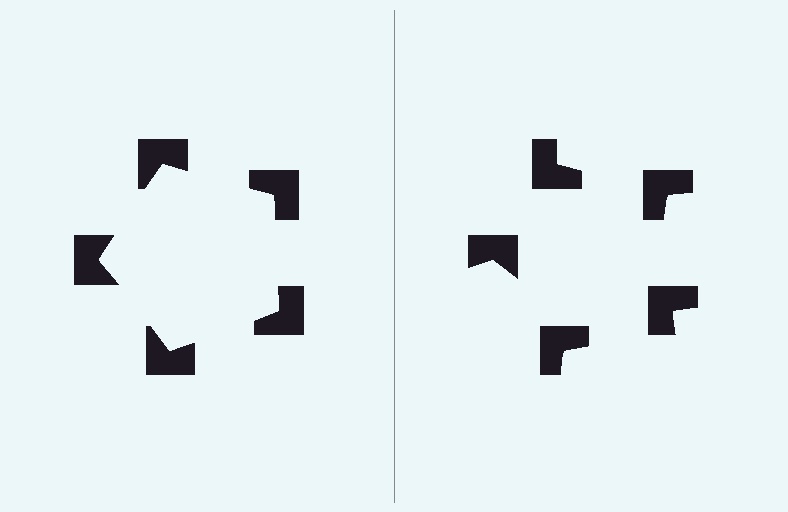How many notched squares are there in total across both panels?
10 — 5 on each side.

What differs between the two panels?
The notched squares are positioned identically on both sides; only the wedge orientations differ. On the left they align to a pentagon; on the right they are misaligned.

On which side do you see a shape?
An illusory pentagon appears on the left side. On the right side the wedge cuts are rotated, so no coherent shape forms.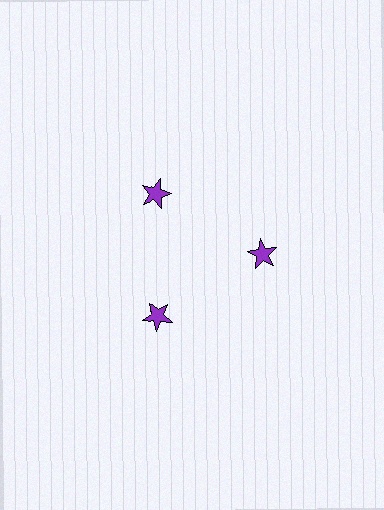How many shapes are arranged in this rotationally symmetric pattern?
There are 3 shapes, arranged in 3 groups of 1.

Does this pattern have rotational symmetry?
Yes, this pattern has 3-fold rotational symmetry. It looks the same after rotating 120 degrees around the center.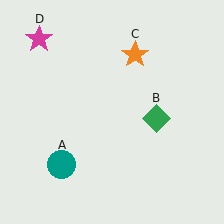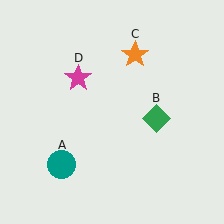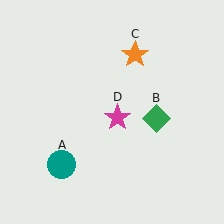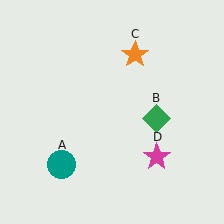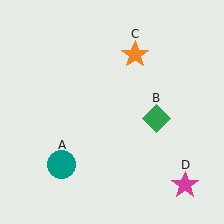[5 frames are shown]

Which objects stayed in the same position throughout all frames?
Teal circle (object A) and green diamond (object B) and orange star (object C) remained stationary.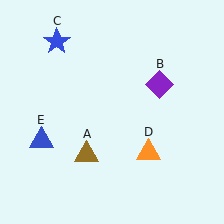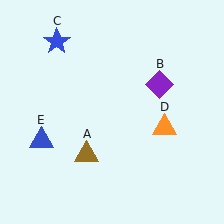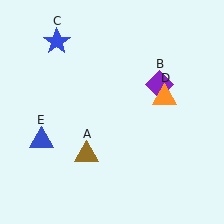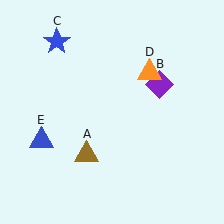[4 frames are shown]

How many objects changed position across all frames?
1 object changed position: orange triangle (object D).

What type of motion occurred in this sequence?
The orange triangle (object D) rotated counterclockwise around the center of the scene.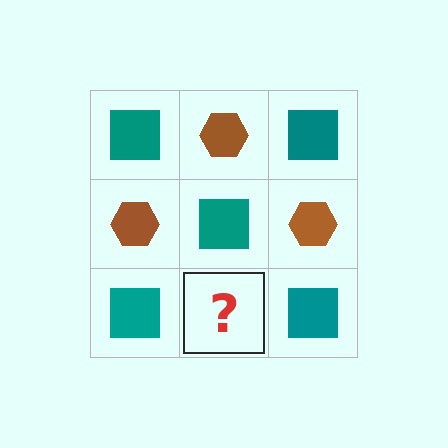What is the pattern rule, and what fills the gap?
The rule is that it alternates teal square and brown hexagon in a checkerboard pattern. The gap should be filled with a brown hexagon.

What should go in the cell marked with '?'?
The missing cell should contain a brown hexagon.